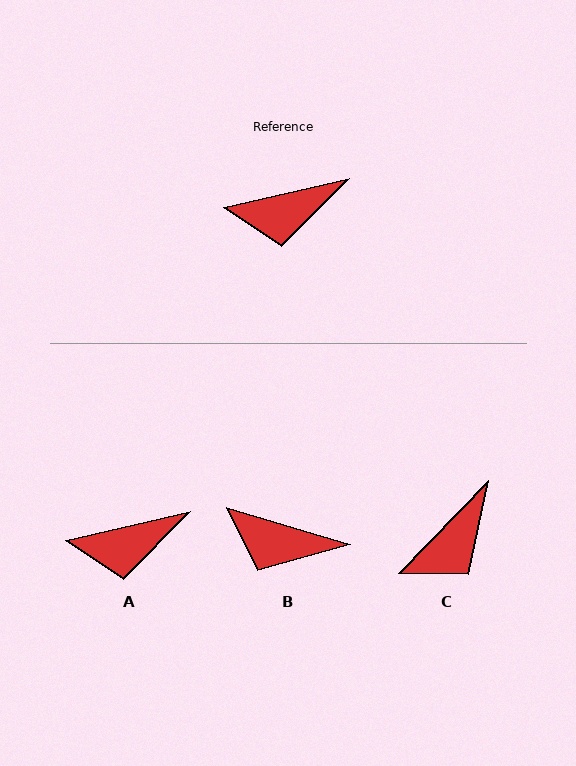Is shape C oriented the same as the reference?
No, it is off by about 33 degrees.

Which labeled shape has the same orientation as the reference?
A.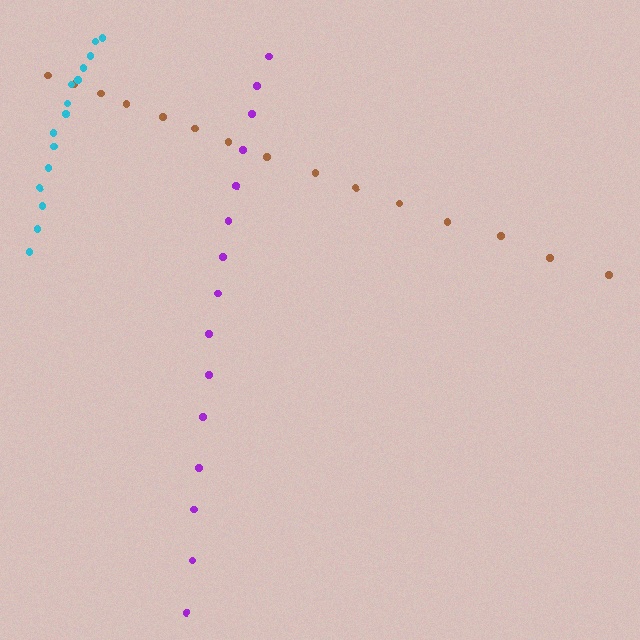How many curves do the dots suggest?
There are 3 distinct paths.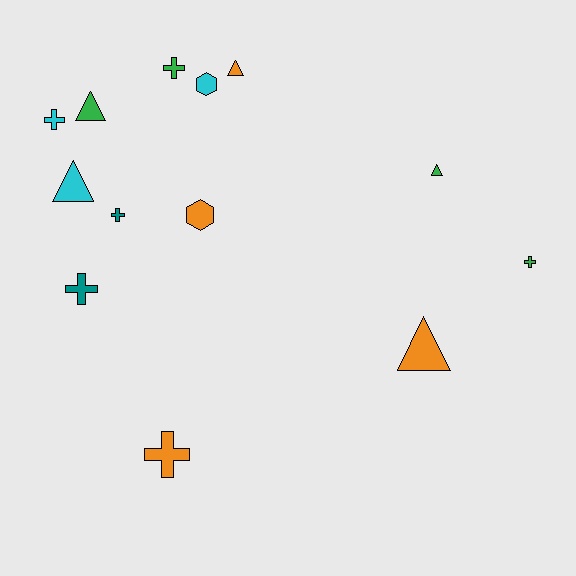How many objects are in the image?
There are 13 objects.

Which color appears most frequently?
Orange, with 4 objects.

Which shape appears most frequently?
Cross, with 6 objects.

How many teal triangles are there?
There are no teal triangles.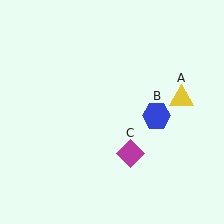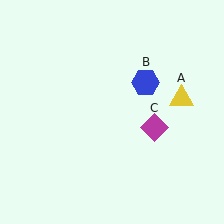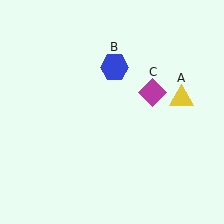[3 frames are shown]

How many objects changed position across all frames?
2 objects changed position: blue hexagon (object B), magenta diamond (object C).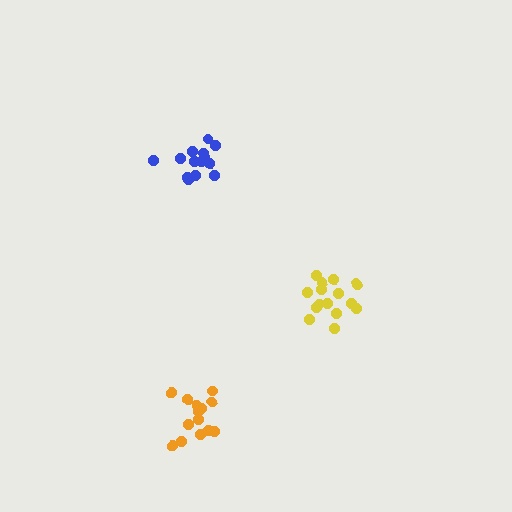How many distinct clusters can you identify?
There are 3 distinct clusters.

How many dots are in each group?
Group 1: 14 dots, Group 2: 16 dots, Group 3: 15 dots (45 total).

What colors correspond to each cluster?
The clusters are colored: blue, yellow, orange.